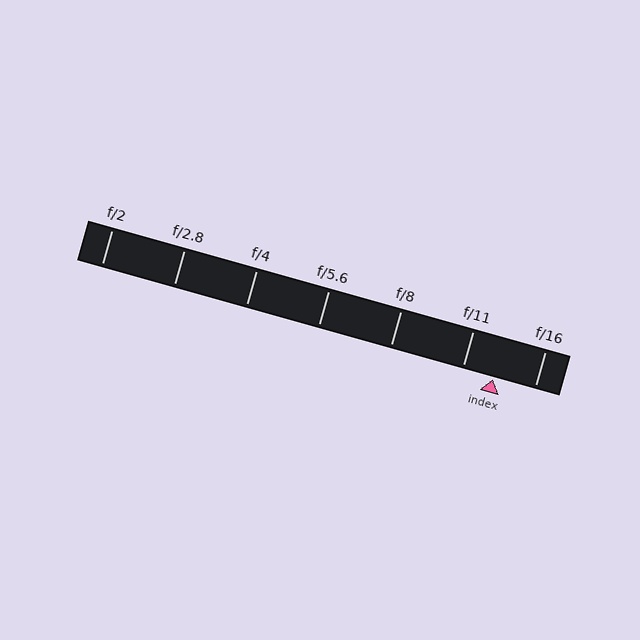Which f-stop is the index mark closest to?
The index mark is closest to f/11.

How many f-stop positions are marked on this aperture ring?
There are 7 f-stop positions marked.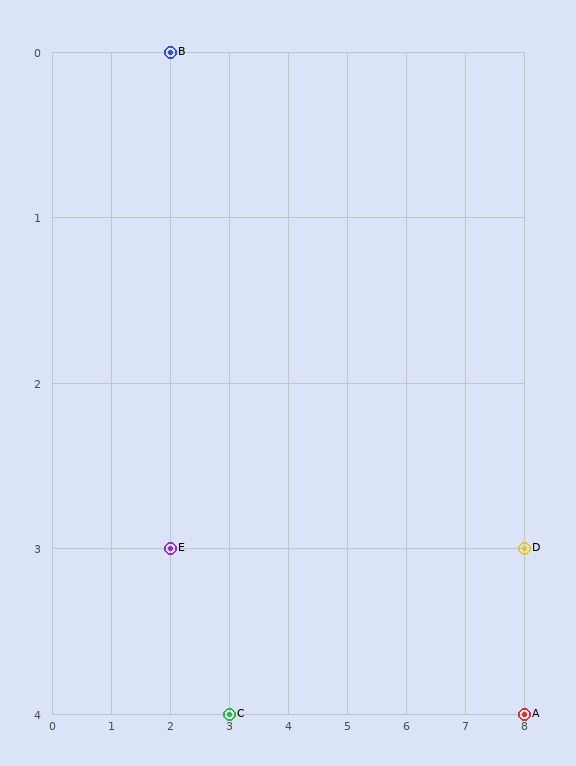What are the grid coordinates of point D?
Point D is at grid coordinates (8, 3).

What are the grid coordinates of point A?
Point A is at grid coordinates (8, 4).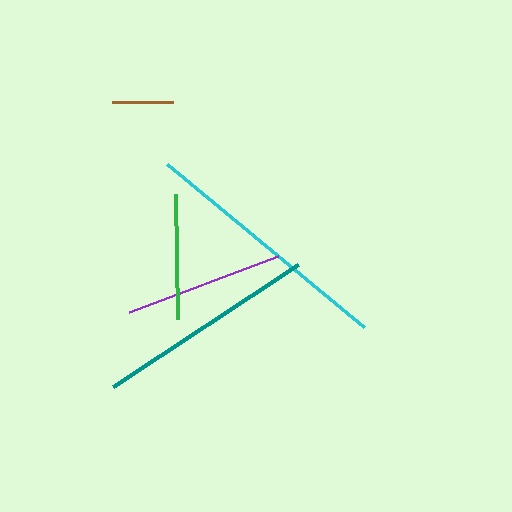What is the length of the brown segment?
The brown segment is approximately 60 pixels long.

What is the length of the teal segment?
The teal segment is approximately 221 pixels long.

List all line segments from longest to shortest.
From longest to shortest: cyan, teal, purple, green, brown.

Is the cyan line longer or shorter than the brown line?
The cyan line is longer than the brown line.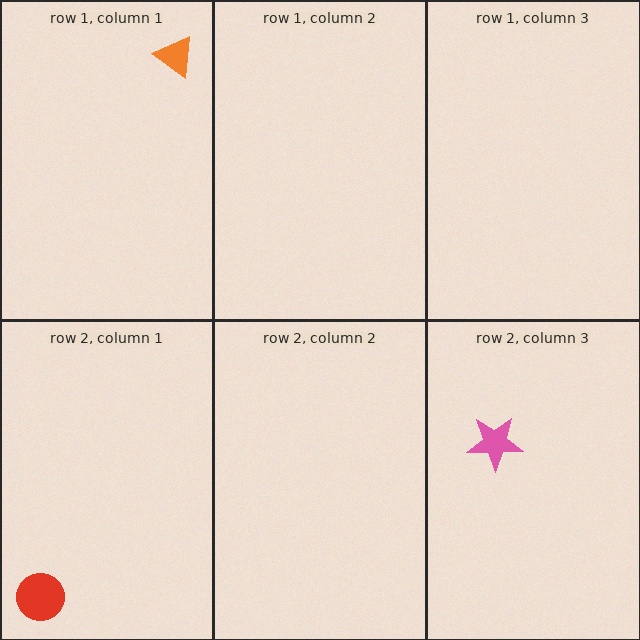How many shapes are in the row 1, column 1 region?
1.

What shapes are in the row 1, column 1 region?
The orange triangle.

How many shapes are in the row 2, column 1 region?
1.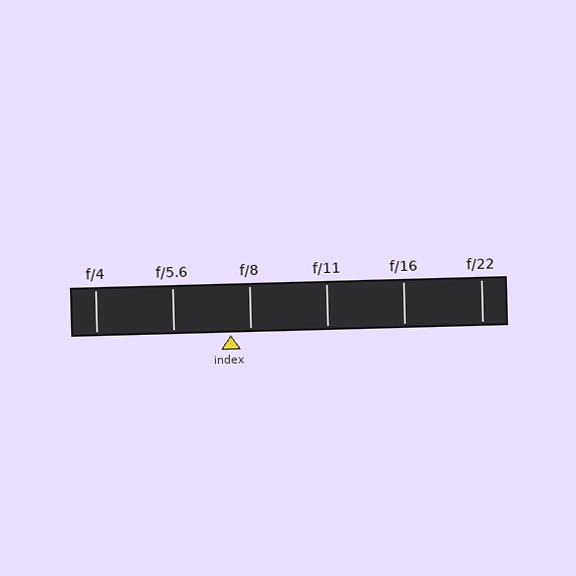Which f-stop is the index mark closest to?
The index mark is closest to f/8.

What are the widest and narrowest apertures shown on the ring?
The widest aperture shown is f/4 and the narrowest is f/22.